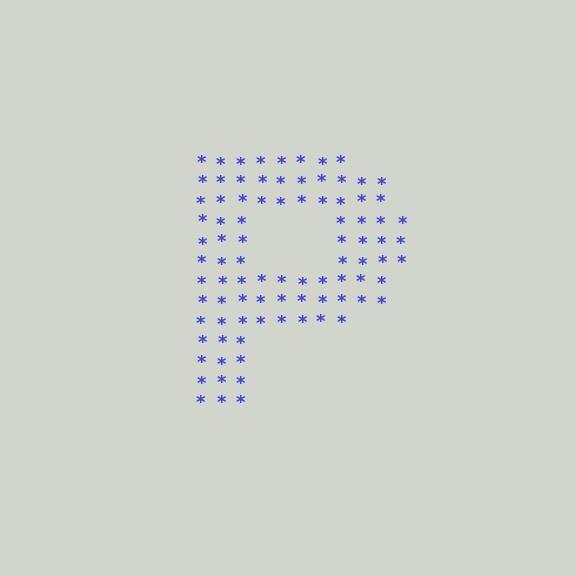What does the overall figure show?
The overall figure shows the letter P.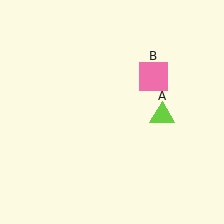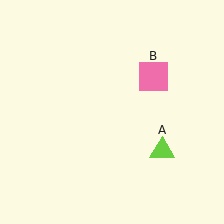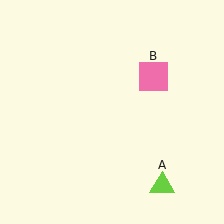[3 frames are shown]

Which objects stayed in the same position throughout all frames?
Pink square (object B) remained stationary.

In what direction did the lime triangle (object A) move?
The lime triangle (object A) moved down.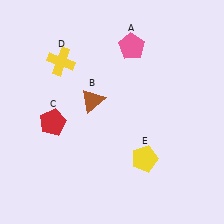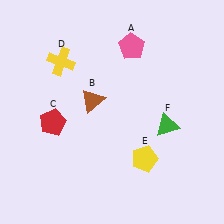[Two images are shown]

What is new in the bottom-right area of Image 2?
A green triangle (F) was added in the bottom-right area of Image 2.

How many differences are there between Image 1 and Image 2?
There is 1 difference between the two images.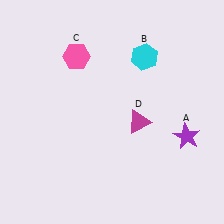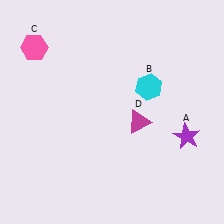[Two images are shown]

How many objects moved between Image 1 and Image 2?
2 objects moved between the two images.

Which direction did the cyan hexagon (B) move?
The cyan hexagon (B) moved down.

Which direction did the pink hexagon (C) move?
The pink hexagon (C) moved left.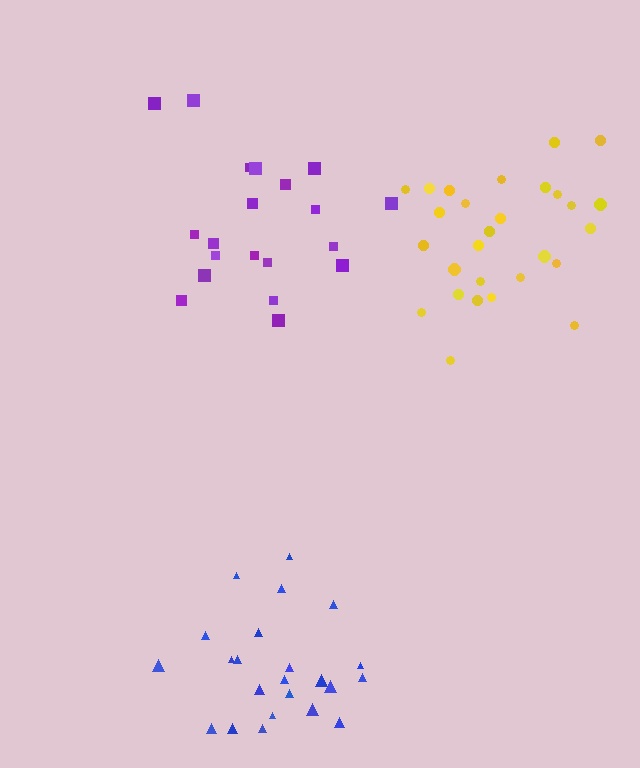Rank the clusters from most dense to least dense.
yellow, blue, purple.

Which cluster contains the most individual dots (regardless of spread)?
Yellow (28).